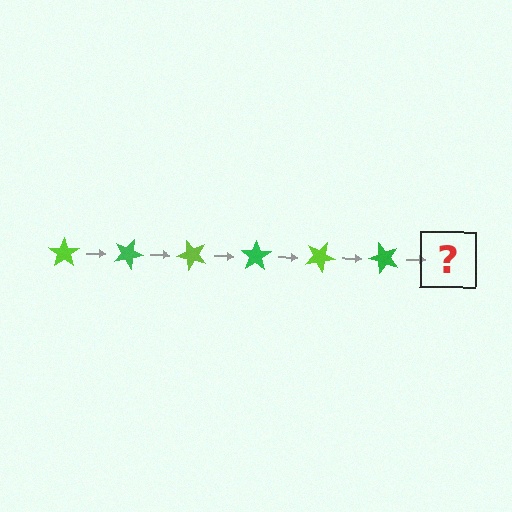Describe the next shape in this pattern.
It should be a lime star, rotated 150 degrees from the start.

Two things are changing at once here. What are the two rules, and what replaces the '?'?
The two rules are that it rotates 25 degrees each step and the color cycles through lime and green. The '?' should be a lime star, rotated 150 degrees from the start.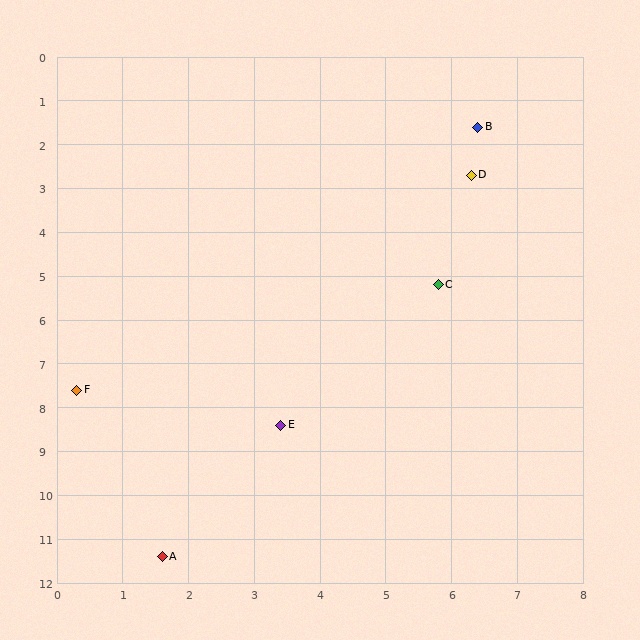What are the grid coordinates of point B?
Point B is at approximately (6.4, 1.6).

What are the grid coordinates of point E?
Point E is at approximately (3.4, 8.4).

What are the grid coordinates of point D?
Point D is at approximately (6.3, 2.7).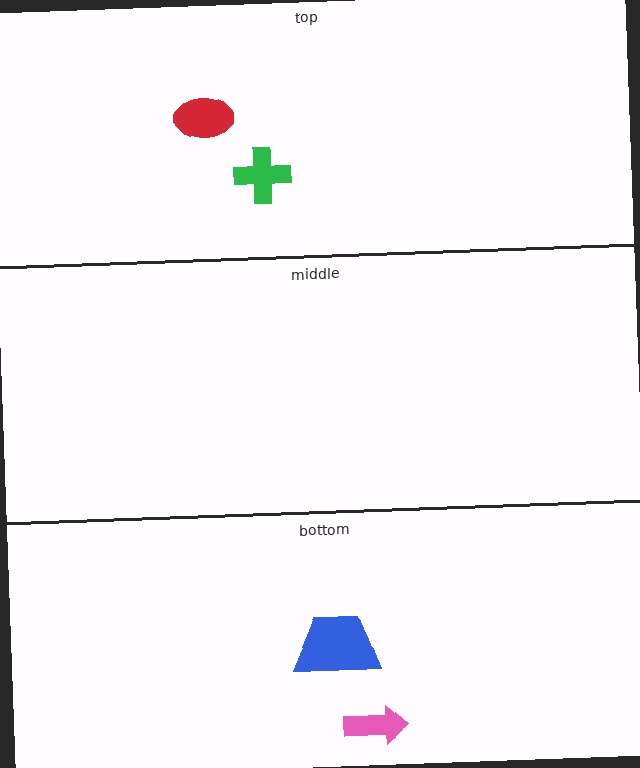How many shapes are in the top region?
2.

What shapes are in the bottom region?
The pink arrow, the blue trapezoid.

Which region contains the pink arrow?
The bottom region.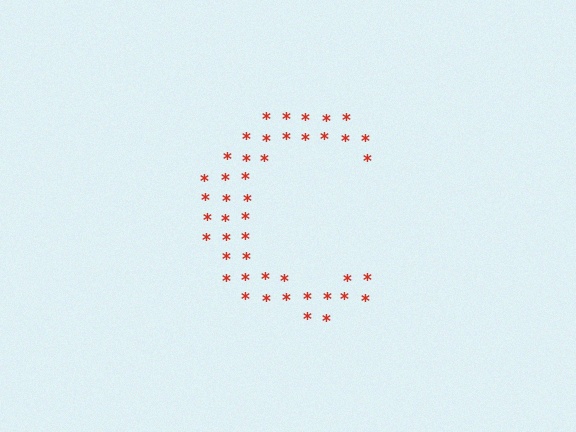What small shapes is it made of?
It is made of small asterisks.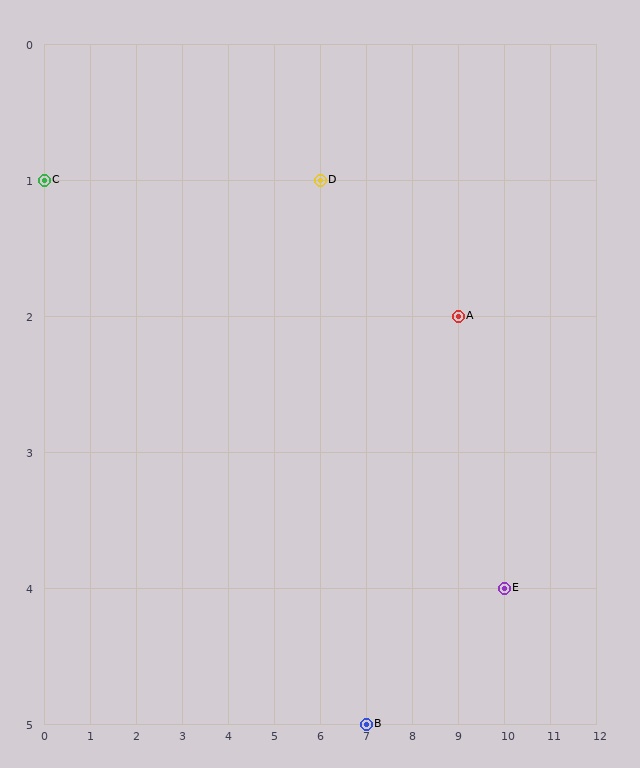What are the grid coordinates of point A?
Point A is at grid coordinates (9, 2).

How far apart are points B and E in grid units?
Points B and E are 3 columns and 1 row apart (about 3.2 grid units diagonally).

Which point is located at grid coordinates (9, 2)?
Point A is at (9, 2).